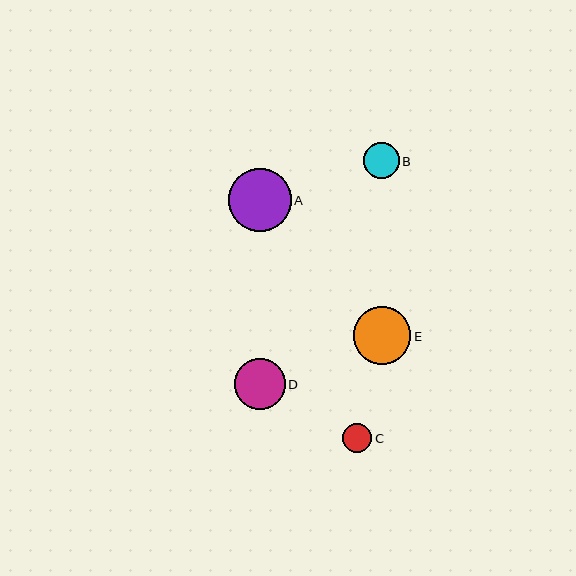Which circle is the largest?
Circle A is the largest with a size of approximately 63 pixels.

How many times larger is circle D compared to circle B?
Circle D is approximately 1.4 times the size of circle B.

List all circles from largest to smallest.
From largest to smallest: A, E, D, B, C.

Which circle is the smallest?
Circle C is the smallest with a size of approximately 30 pixels.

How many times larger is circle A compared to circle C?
Circle A is approximately 2.1 times the size of circle C.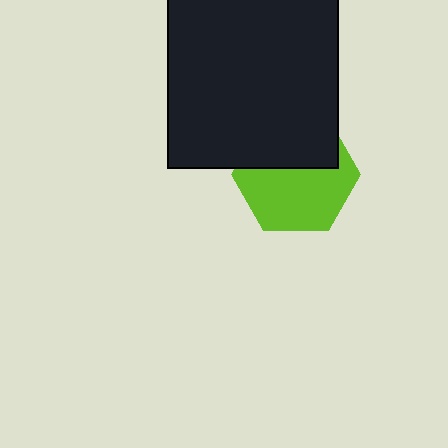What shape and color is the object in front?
The object in front is a black square.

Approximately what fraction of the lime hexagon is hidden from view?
Roughly 42% of the lime hexagon is hidden behind the black square.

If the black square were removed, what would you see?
You would see the complete lime hexagon.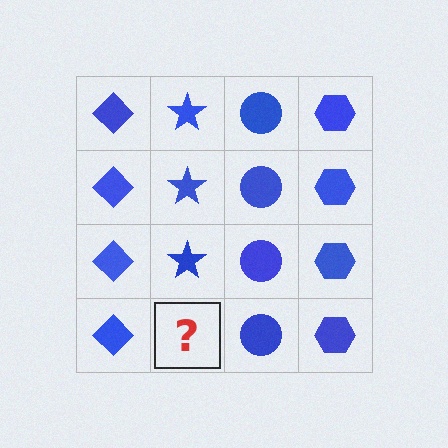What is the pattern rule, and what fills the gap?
The rule is that each column has a consistent shape. The gap should be filled with a blue star.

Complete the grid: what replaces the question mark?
The question mark should be replaced with a blue star.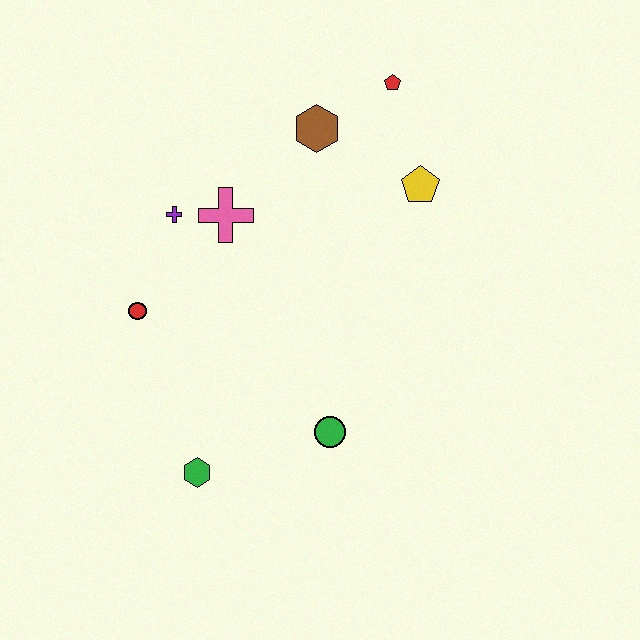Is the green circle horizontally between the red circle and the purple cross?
No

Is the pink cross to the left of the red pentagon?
Yes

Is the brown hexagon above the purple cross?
Yes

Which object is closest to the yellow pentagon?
The red pentagon is closest to the yellow pentagon.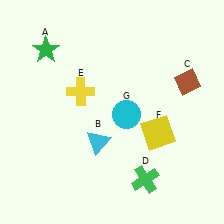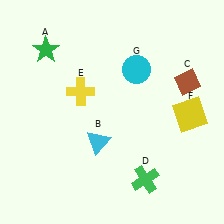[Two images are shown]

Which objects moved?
The objects that moved are: the yellow square (F), the cyan circle (G).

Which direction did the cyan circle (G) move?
The cyan circle (G) moved up.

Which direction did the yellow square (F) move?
The yellow square (F) moved right.